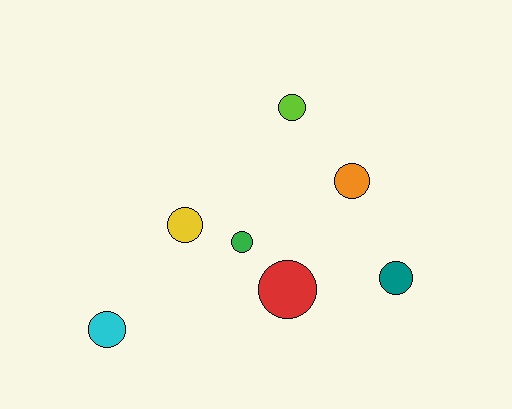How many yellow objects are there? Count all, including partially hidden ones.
There is 1 yellow object.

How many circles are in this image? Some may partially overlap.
There are 7 circles.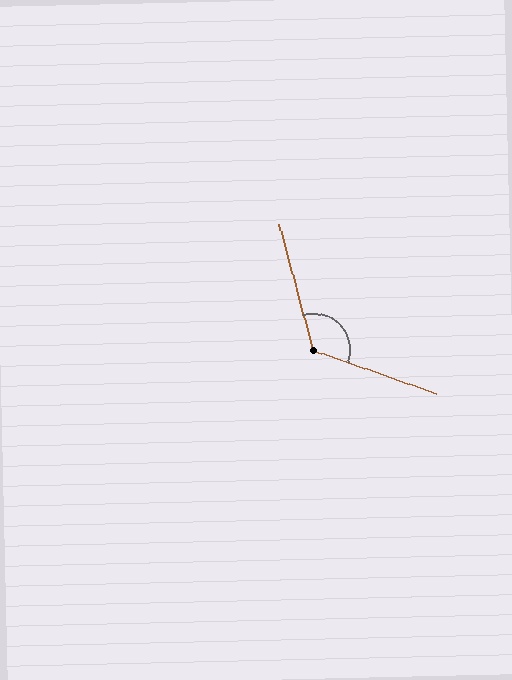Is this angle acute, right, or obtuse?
It is obtuse.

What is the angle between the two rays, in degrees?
Approximately 124 degrees.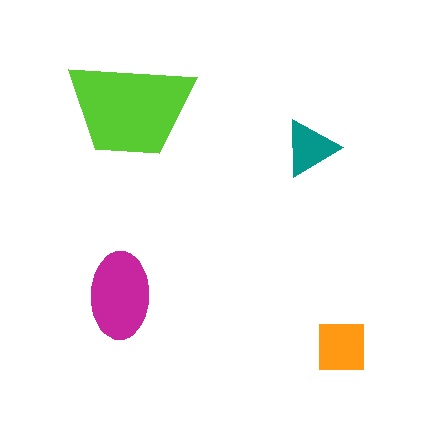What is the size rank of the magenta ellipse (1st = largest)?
2nd.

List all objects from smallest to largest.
The teal triangle, the orange square, the magenta ellipse, the lime trapezoid.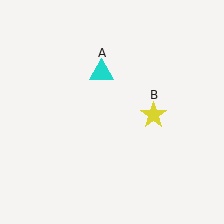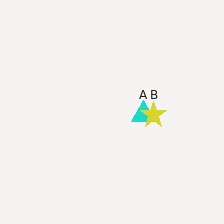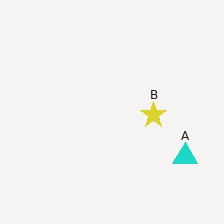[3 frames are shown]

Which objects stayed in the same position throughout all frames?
Yellow star (object B) remained stationary.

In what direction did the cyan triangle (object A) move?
The cyan triangle (object A) moved down and to the right.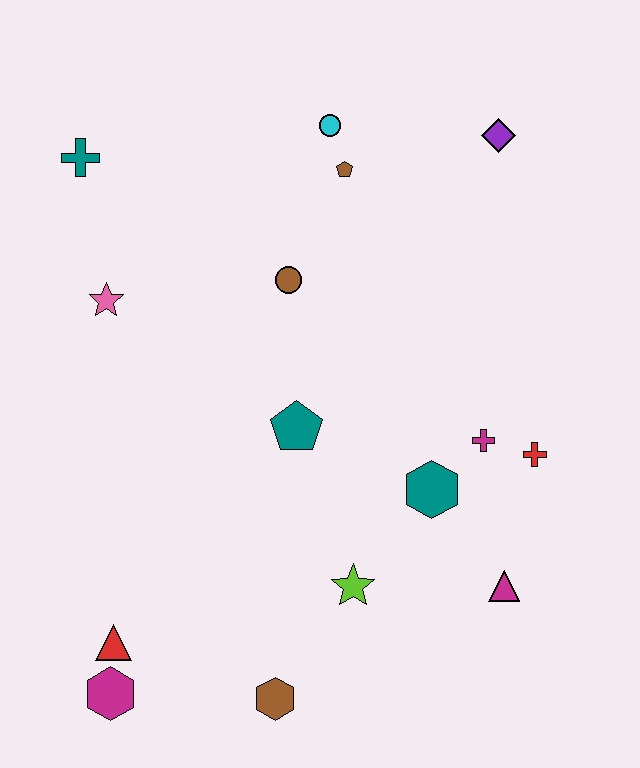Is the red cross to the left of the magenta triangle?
No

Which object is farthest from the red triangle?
The purple diamond is farthest from the red triangle.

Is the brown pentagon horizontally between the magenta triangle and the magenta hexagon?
Yes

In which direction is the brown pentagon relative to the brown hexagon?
The brown pentagon is above the brown hexagon.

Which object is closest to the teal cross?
The pink star is closest to the teal cross.